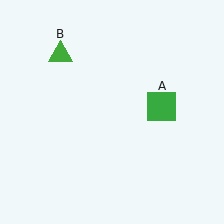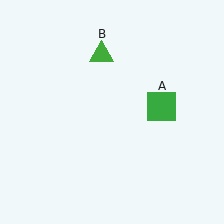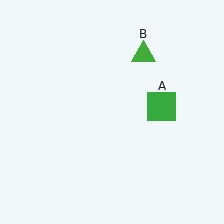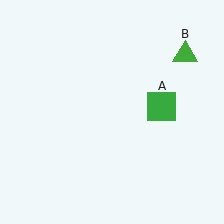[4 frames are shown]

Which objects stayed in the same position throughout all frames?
Green square (object A) remained stationary.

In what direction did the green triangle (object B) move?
The green triangle (object B) moved right.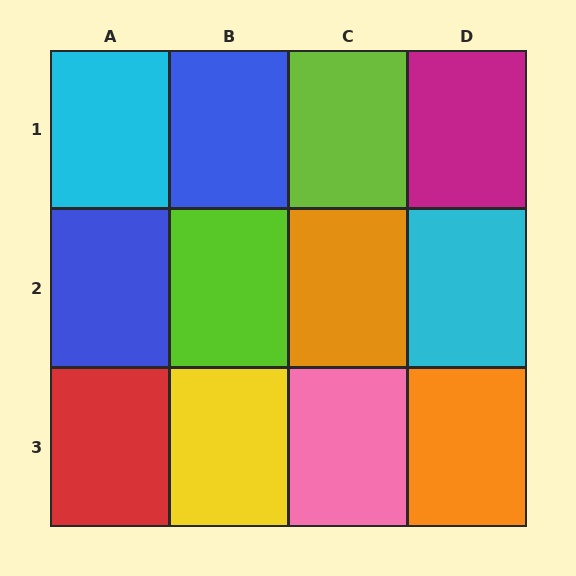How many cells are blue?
2 cells are blue.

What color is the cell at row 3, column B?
Yellow.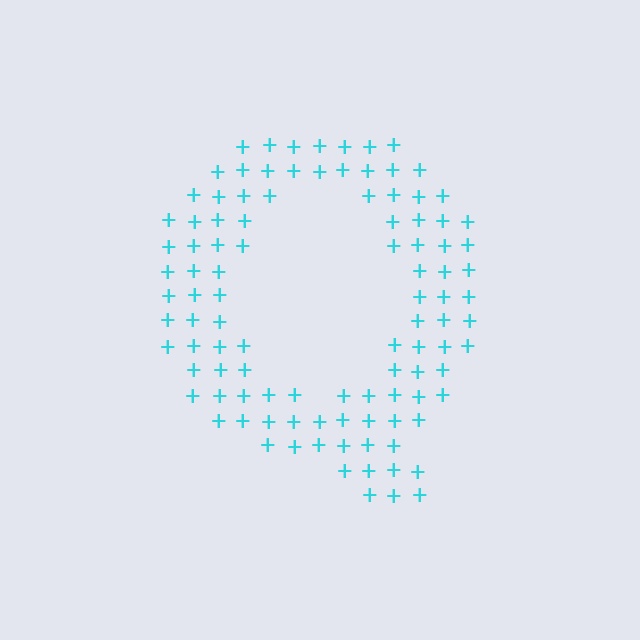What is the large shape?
The large shape is the letter Q.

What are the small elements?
The small elements are plus signs.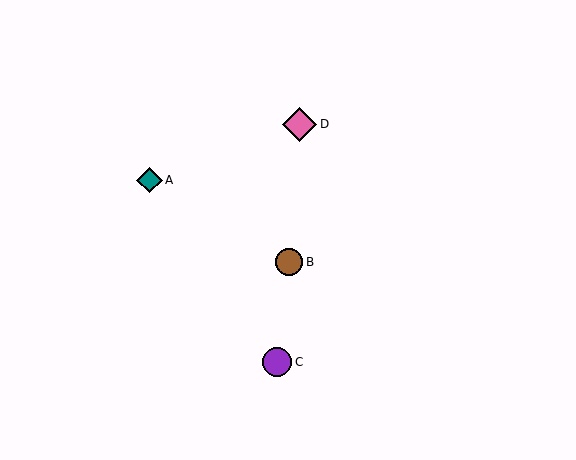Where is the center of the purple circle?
The center of the purple circle is at (277, 362).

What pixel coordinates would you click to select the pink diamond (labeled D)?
Click at (299, 124) to select the pink diamond D.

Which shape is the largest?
The pink diamond (labeled D) is the largest.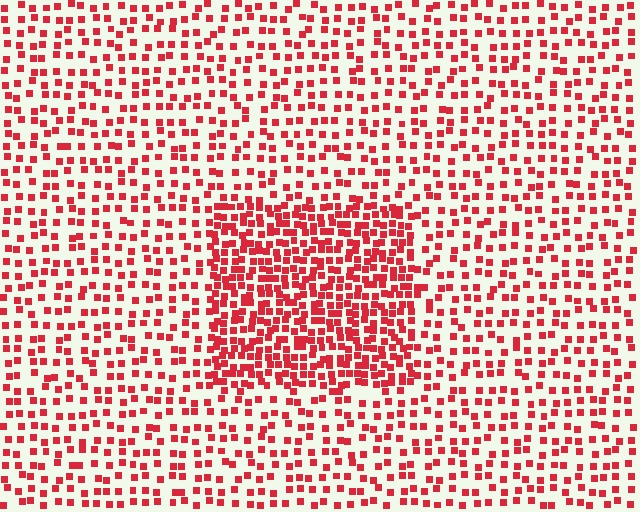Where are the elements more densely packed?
The elements are more densely packed inside the rectangle boundary.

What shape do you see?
I see a rectangle.